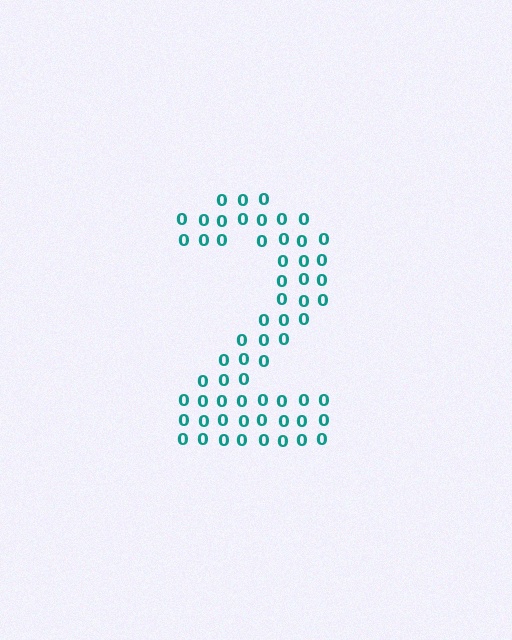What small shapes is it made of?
It is made of small digit 0's.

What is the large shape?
The large shape is the digit 2.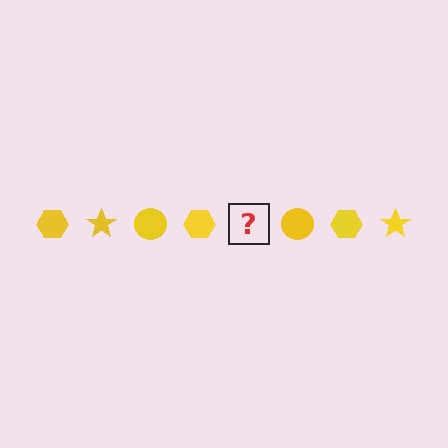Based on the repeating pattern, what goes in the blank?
The blank should be a yellow star.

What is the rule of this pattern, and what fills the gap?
The rule is that the pattern cycles through hexagon, star, circle shapes in yellow. The gap should be filled with a yellow star.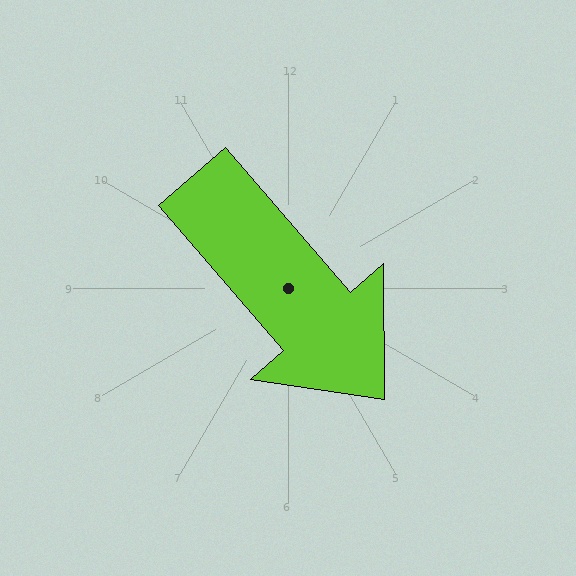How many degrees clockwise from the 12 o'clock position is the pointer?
Approximately 139 degrees.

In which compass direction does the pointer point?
Southeast.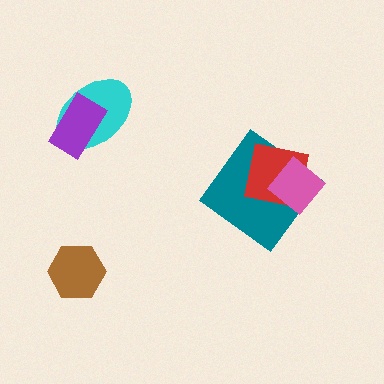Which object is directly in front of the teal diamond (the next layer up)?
The red square is directly in front of the teal diamond.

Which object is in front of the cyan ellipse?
The purple rectangle is in front of the cyan ellipse.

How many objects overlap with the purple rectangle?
1 object overlaps with the purple rectangle.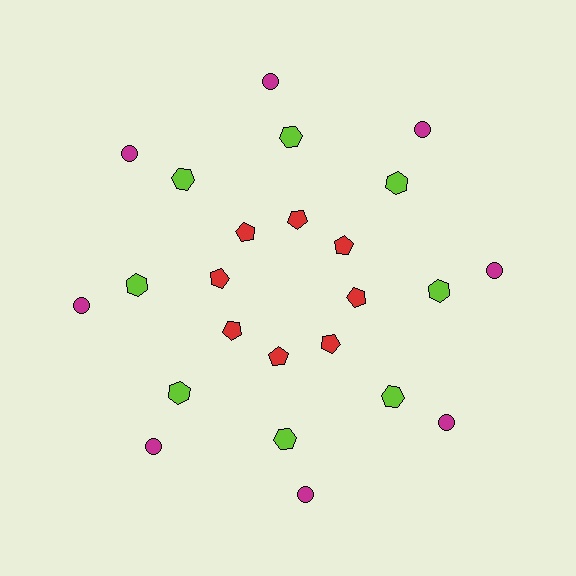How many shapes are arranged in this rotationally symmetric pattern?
There are 24 shapes, arranged in 8 groups of 3.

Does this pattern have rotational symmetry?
Yes, this pattern has 8-fold rotational symmetry. It looks the same after rotating 45 degrees around the center.